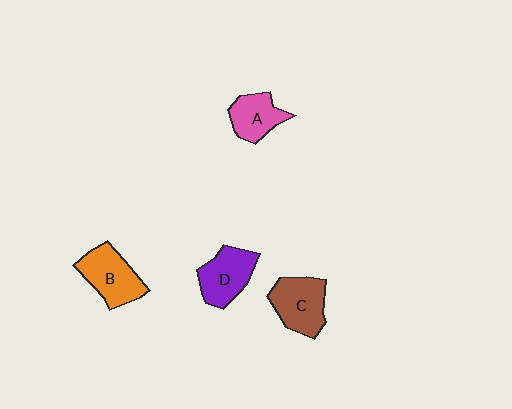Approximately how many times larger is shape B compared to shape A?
Approximately 1.3 times.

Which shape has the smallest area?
Shape A (pink).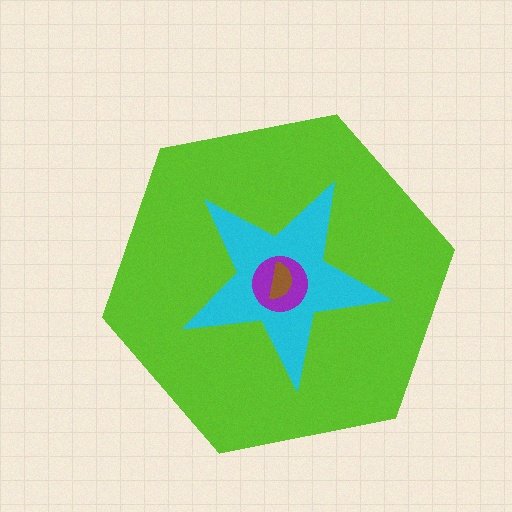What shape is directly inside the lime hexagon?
The cyan star.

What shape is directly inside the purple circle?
The brown semicircle.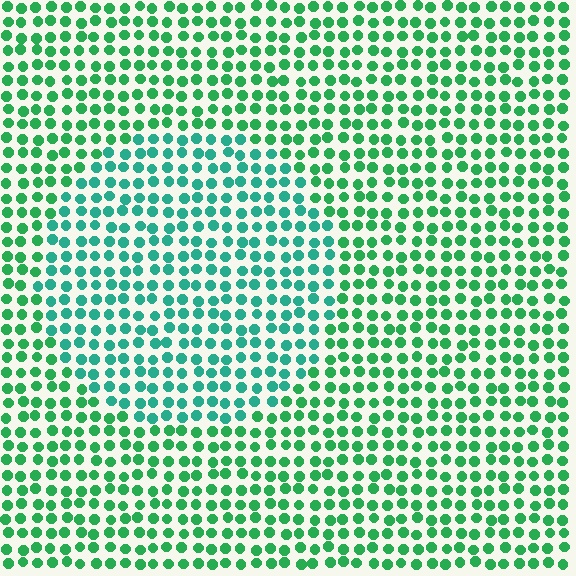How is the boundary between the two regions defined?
The boundary is defined purely by a slight shift in hue (about 27 degrees). Spacing, size, and orientation are identical on both sides.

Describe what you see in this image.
The image is filled with small green elements in a uniform arrangement. A circle-shaped region is visible where the elements are tinted to a slightly different hue, forming a subtle color boundary.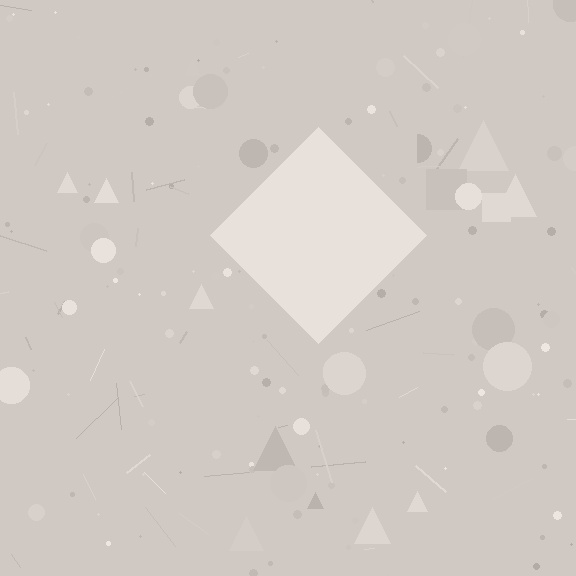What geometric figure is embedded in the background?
A diamond is embedded in the background.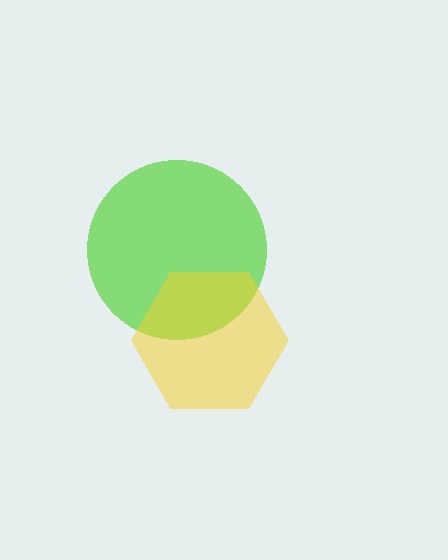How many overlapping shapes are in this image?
There are 2 overlapping shapes in the image.